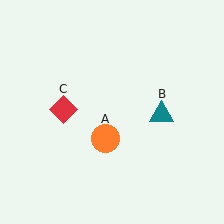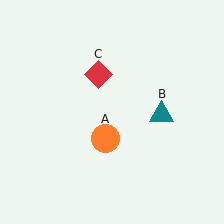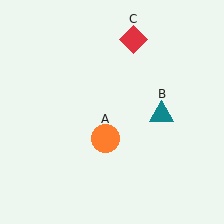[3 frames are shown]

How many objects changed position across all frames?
1 object changed position: red diamond (object C).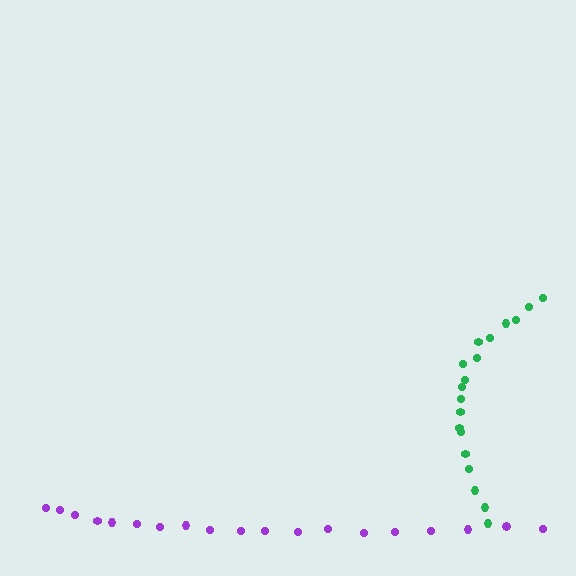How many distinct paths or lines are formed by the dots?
There are 2 distinct paths.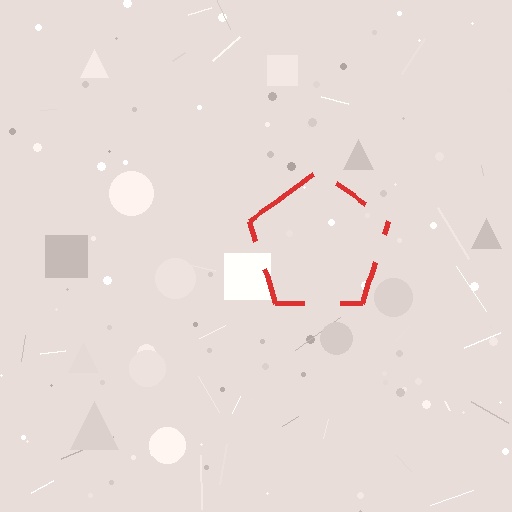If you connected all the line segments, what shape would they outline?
They would outline a pentagon.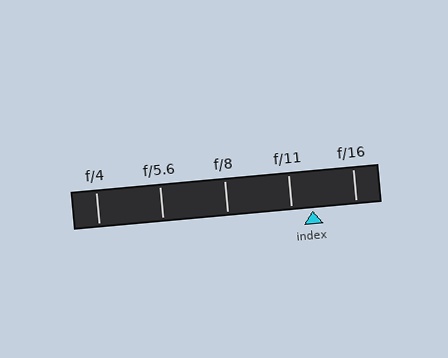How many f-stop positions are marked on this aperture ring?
There are 5 f-stop positions marked.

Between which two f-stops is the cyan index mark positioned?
The index mark is between f/11 and f/16.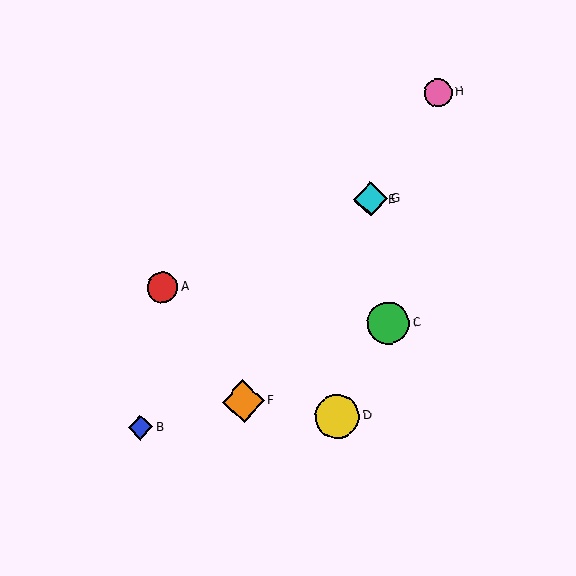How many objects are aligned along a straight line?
4 objects (E, F, G, H) are aligned along a straight line.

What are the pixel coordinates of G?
Object G is at (371, 199).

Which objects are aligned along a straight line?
Objects E, F, G, H are aligned along a straight line.